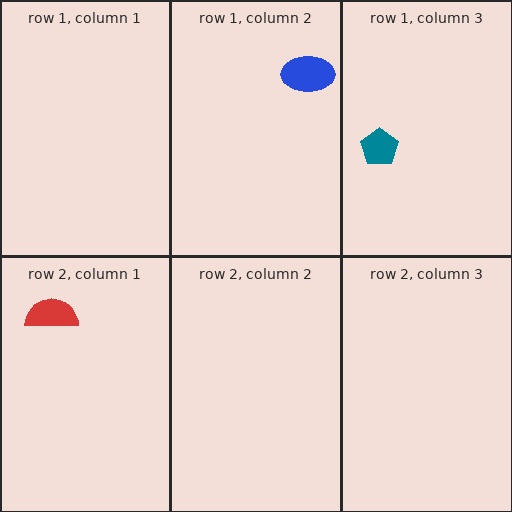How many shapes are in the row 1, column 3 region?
1.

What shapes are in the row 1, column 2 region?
The blue ellipse.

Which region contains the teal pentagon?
The row 1, column 3 region.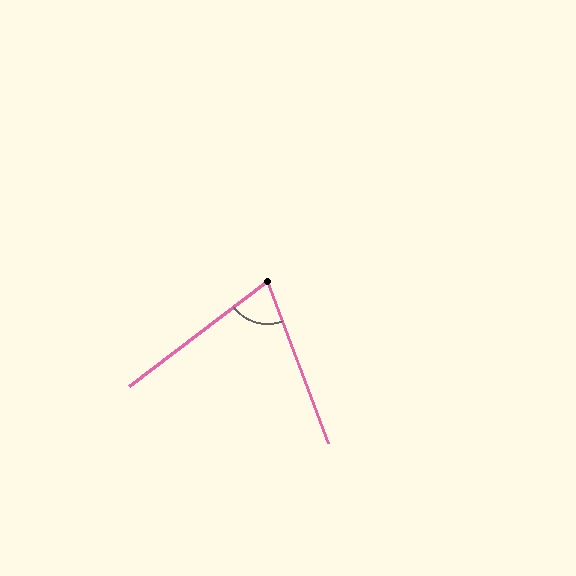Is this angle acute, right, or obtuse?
It is acute.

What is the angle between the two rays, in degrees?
Approximately 73 degrees.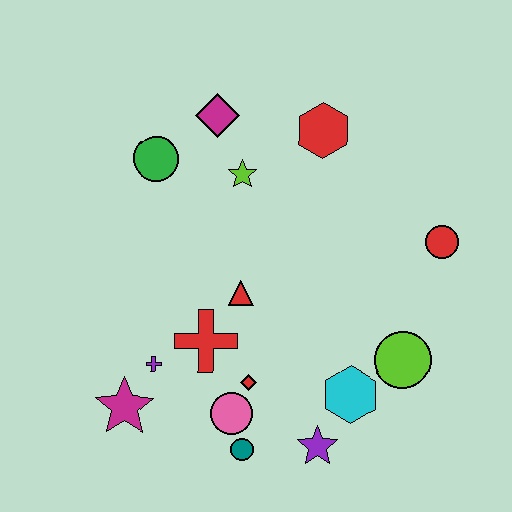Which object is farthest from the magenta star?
The red circle is farthest from the magenta star.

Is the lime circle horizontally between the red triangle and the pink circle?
No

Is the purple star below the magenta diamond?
Yes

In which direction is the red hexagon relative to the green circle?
The red hexagon is to the right of the green circle.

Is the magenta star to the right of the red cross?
No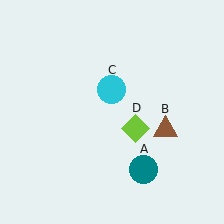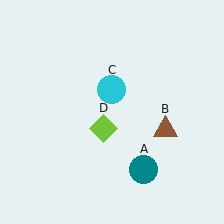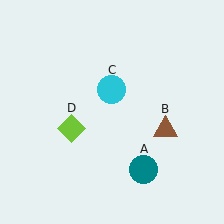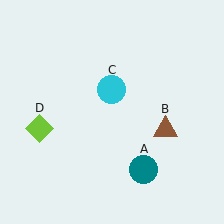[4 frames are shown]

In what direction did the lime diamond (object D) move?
The lime diamond (object D) moved left.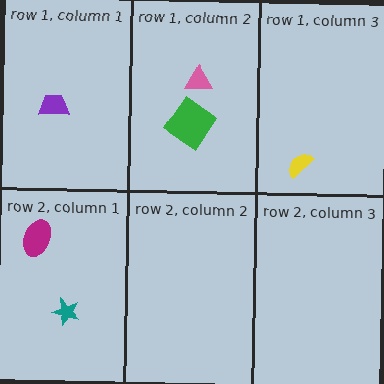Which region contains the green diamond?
The row 1, column 2 region.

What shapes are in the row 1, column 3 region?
The yellow semicircle.